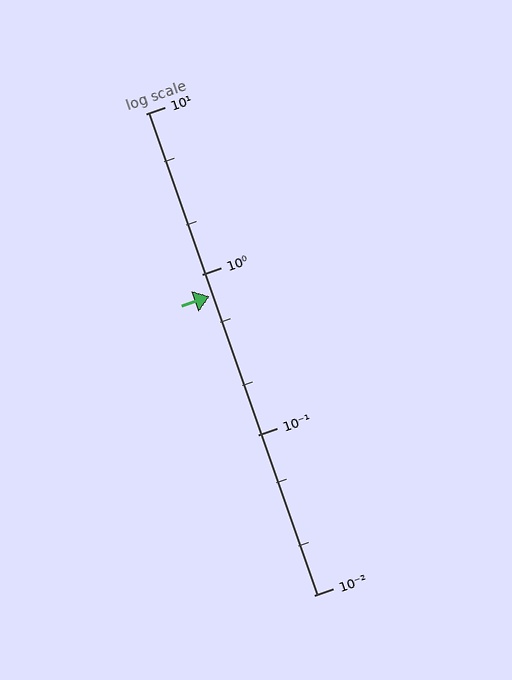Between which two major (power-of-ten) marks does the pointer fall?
The pointer is between 0.1 and 1.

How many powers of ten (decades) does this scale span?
The scale spans 3 decades, from 0.01 to 10.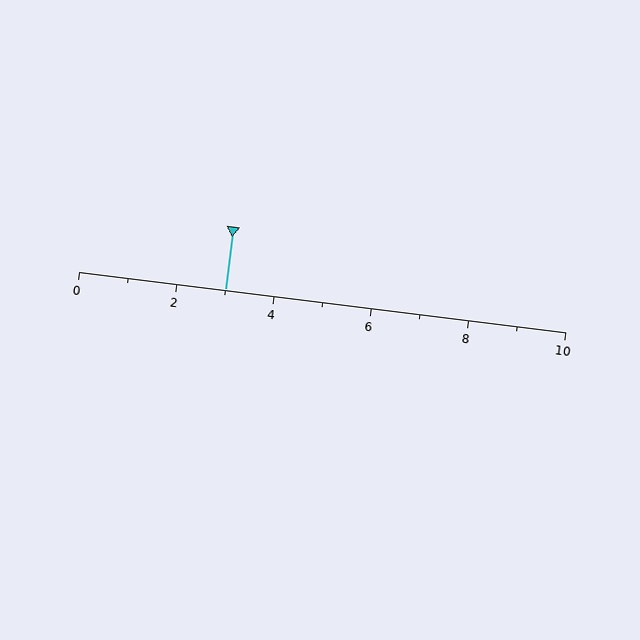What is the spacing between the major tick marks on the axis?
The major ticks are spaced 2 apart.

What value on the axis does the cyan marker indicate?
The marker indicates approximately 3.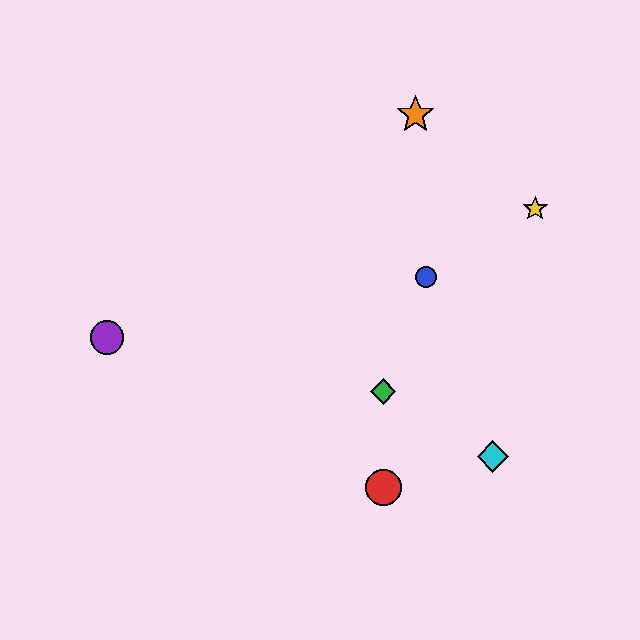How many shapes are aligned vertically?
2 shapes (the red circle, the green diamond) are aligned vertically.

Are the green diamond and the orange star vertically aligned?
No, the green diamond is at x≈383 and the orange star is at x≈415.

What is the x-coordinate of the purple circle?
The purple circle is at x≈107.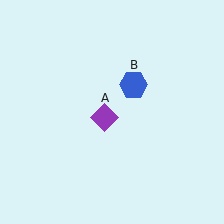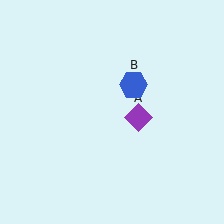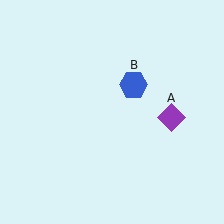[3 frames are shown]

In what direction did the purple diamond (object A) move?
The purple diamond (object A) moved right.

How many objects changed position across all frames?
1 object changed position: purple diamond (object A).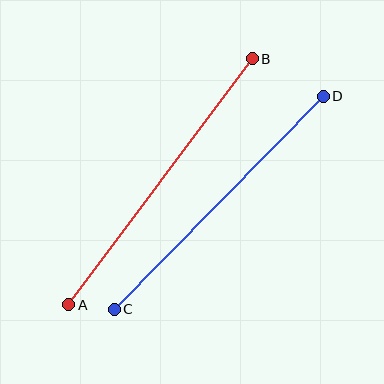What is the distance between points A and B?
The distance is approximately 307 pixels.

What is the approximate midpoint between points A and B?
The midpoint is at approximately (161, 182) pixels.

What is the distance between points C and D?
The distance is approximately 299 pixels.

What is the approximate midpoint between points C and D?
The midpoint is at approximately (219, 203) pixels.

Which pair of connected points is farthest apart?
Points A and B are farthest apart.